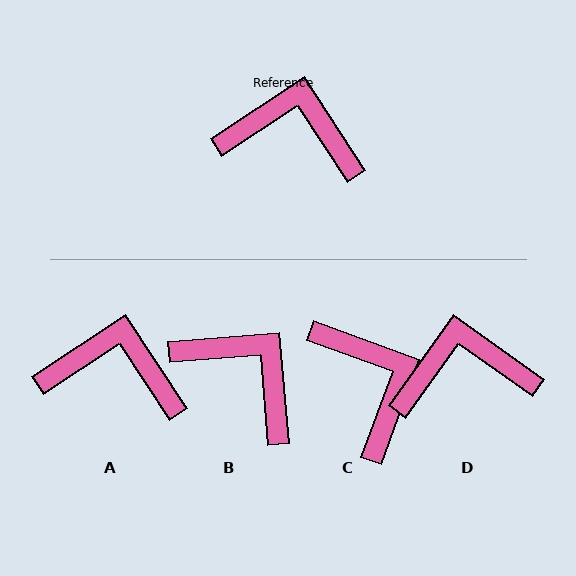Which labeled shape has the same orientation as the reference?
A.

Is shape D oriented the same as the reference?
No, it is off by about 21 degrees.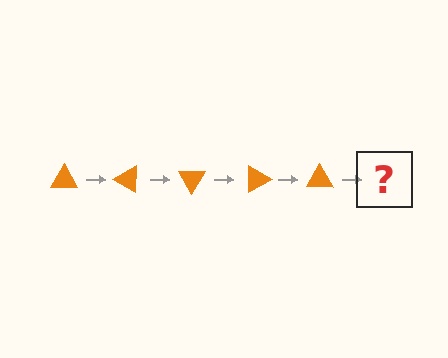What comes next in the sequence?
The next element should be an orange triangle rotated 150 degrees.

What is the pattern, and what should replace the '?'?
The pattern is that the triangle rotates 30 degrees each step. The '?' should be an orange triangle rotated 150 degrees.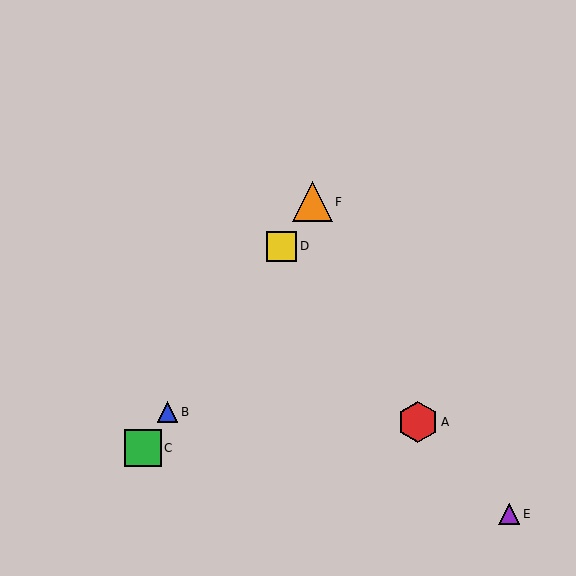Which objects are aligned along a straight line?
Objects B, C, D, F are aligned along a straight line.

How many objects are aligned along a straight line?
4 objects (B, C, D, F) are aligned along a straight line.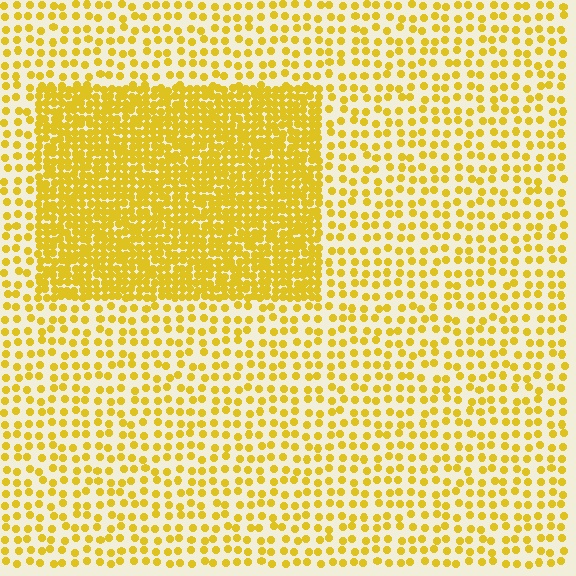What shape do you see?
I see a rectangle.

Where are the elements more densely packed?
The elements are more densely packed inside the rectangle boundary.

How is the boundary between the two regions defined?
The boundary is defined by a change in element density (approximately 2.6x ratio). All elements are the same color, size, and shape.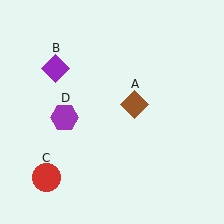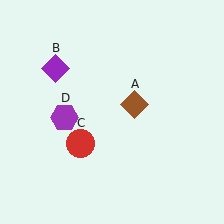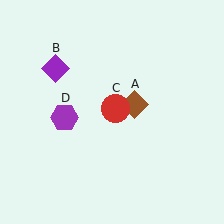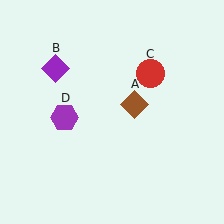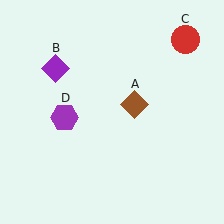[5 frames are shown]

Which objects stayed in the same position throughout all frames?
Brown diamond (object A) and purple diamond (object B) and purple hexagon (object D) remained stationary.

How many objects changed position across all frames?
1 object changed position: red circle (object C).